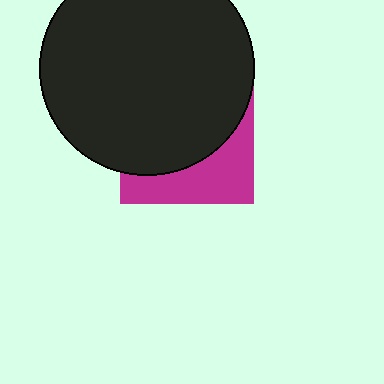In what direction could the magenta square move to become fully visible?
The magenta square could move down. That would shift it out from behind the black circle entirely.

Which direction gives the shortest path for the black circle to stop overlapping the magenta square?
Moving up gives the shortest separation.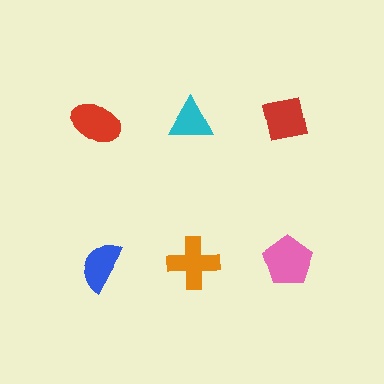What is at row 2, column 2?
An orange cross.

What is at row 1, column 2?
A cyan triangle.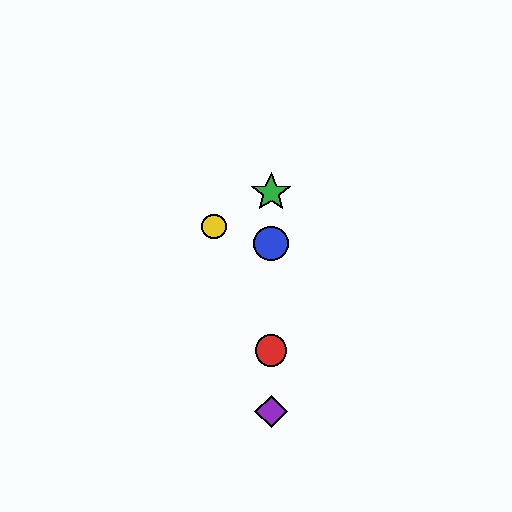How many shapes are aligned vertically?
4 shapes (the red circle, the blue circle, the green star, the purple diamond) are aligned vertically.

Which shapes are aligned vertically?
The red circle, the blue circle, the green star, the purple diamond are aligned vertically.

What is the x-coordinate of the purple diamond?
The purple diamond is at x≈271.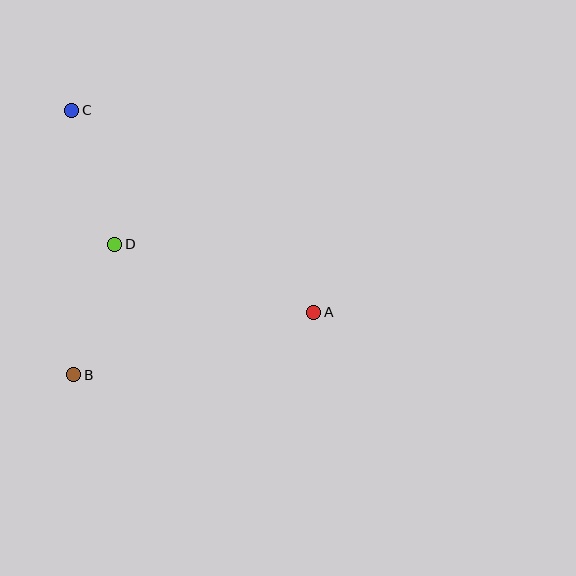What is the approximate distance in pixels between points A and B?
The distance between A and B is approximately 248 pixels.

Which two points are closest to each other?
Points B and D are closest to each other.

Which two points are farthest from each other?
Points A and C are farthest from each other.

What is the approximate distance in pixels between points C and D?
The distance between C and D is approximately 141 pixels.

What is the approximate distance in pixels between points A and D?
The distance between A and D is approximately 210 pixels.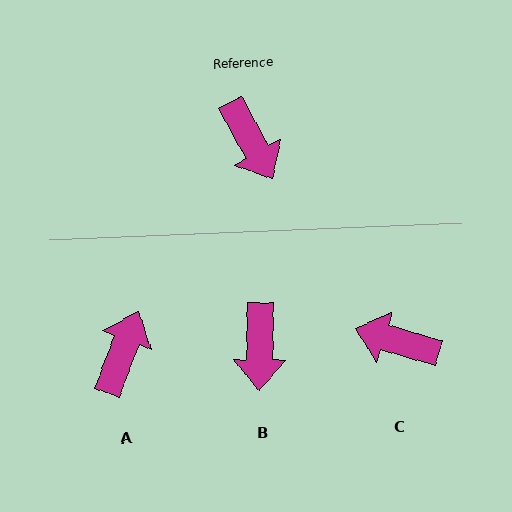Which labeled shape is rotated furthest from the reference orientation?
C, about 136 degrees away.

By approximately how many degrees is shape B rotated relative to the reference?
Approximately 30 degrees clockwise.